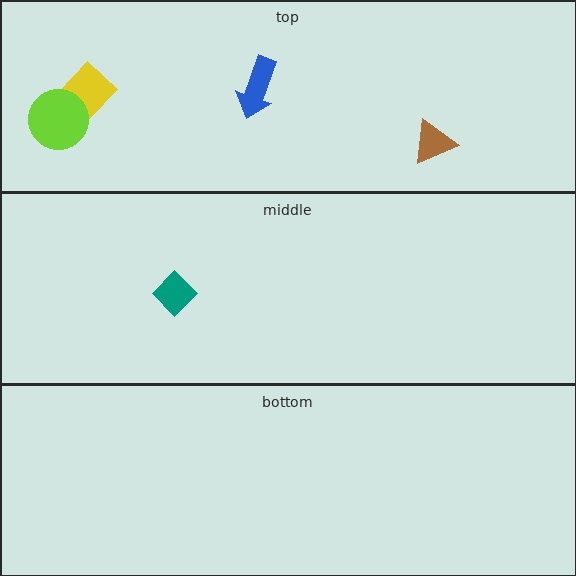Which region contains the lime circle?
The top region.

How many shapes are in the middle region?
1.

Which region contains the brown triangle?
The top region.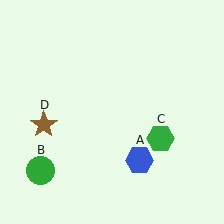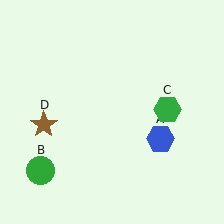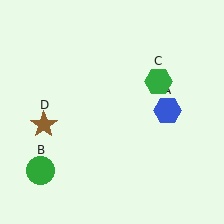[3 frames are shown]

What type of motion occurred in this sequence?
The blue hexagon (object A), green hexagon (object C) rotated counterclockwise around the center of the scene.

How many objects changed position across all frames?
2 objects changed position: blue hexagon (object A), green hexagon (object C).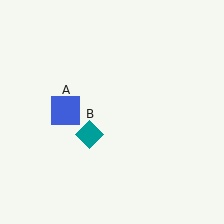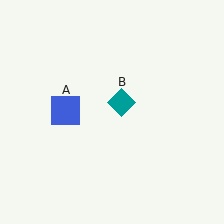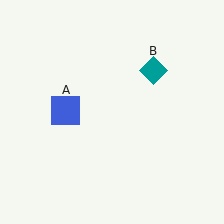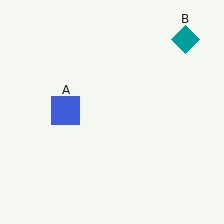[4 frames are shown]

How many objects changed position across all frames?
1 object changed position: teal diamond (object B).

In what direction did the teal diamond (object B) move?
The teal diamond (object B) moved up and to the right.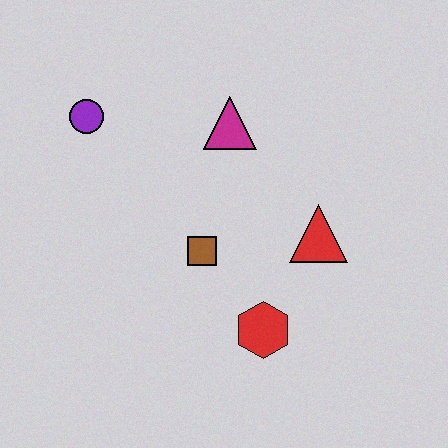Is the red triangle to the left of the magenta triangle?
No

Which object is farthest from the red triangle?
The purple circle is farthest from the red triangle.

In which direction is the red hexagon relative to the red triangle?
The red hexagon is below the red triangle.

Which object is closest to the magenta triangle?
The brown square is closest to the magenta triangle.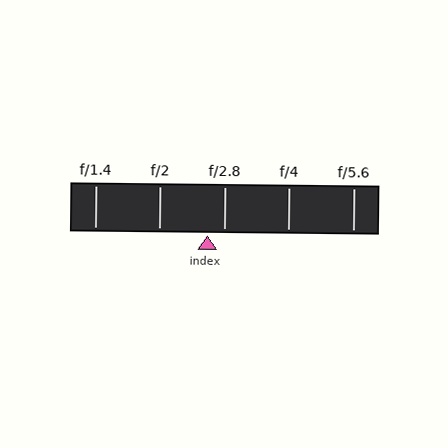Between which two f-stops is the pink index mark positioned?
The index mark is between f/2 and f/2.8.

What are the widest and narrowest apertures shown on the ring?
The widest aperture shown is f/1.4 and the narrowest is f/5.6.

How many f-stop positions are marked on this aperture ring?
There are 5 f-stop positions marked.